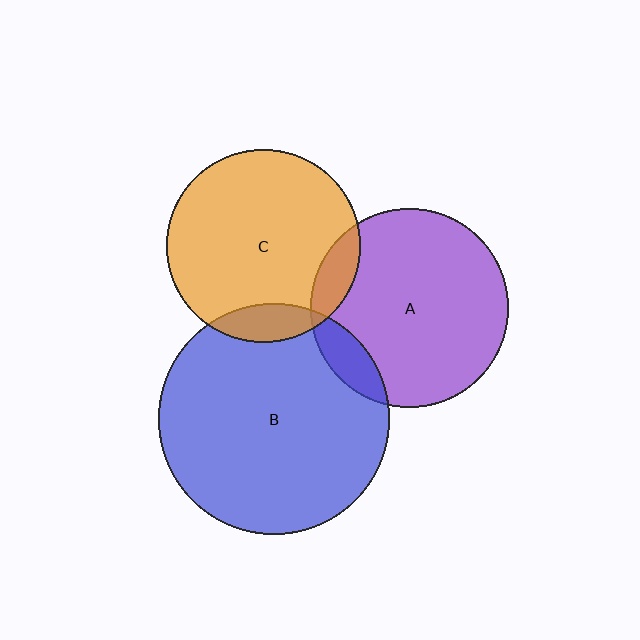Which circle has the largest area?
Circle B (blue).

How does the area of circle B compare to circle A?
Approximately 1.4 times.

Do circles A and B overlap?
Yes.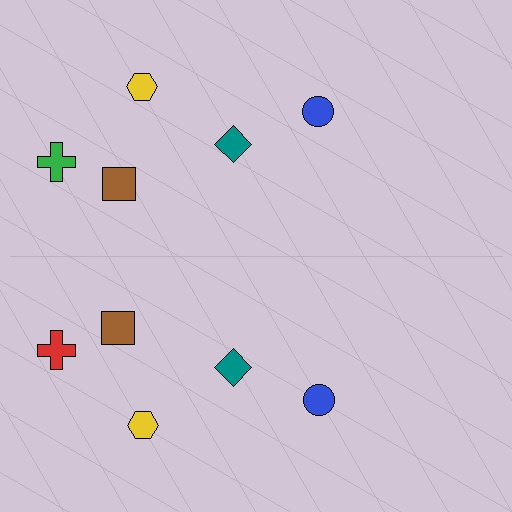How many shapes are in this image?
There are 10 shapes in this image.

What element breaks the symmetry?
The red cross on the bottom side breaks the symmetry — its mirror counterpart is green.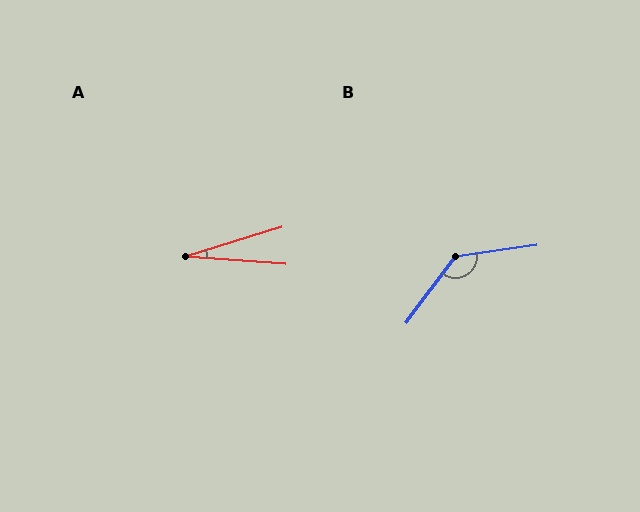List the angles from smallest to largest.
A (22°), B (135°).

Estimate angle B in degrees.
Approximately 135 degrees.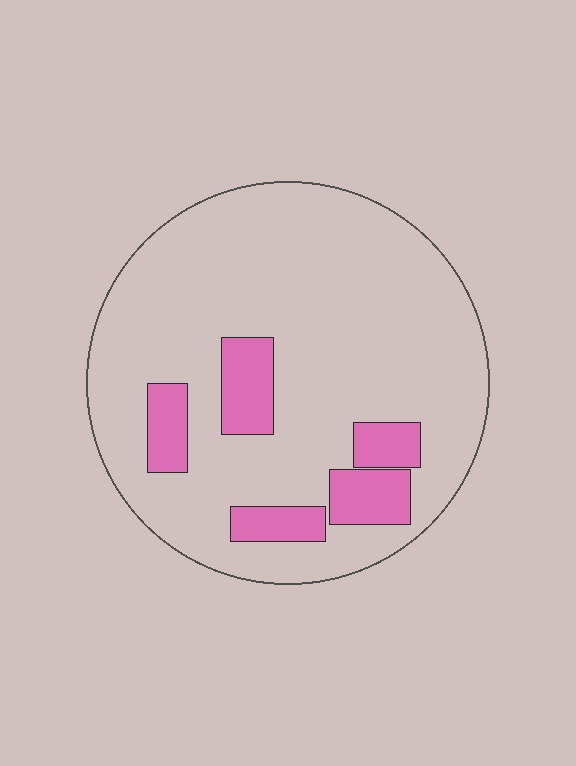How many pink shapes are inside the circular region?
5.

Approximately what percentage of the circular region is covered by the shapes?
Approximately 15%.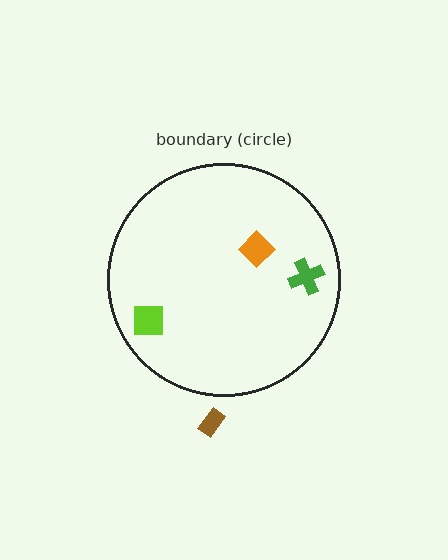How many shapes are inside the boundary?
3 inside, 1 outside.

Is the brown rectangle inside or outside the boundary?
Outside.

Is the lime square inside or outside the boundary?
Inside.